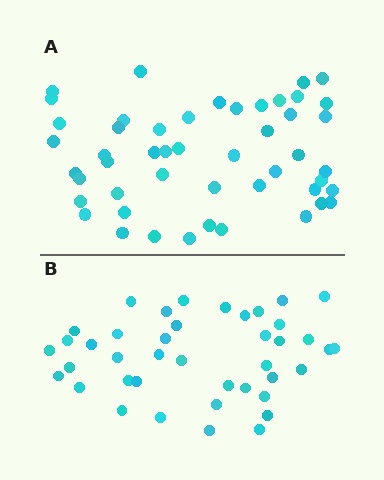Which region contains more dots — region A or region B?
Region A (the top region) has more dots.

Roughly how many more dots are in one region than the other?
Region A has roughly 8 or so more dots than region B.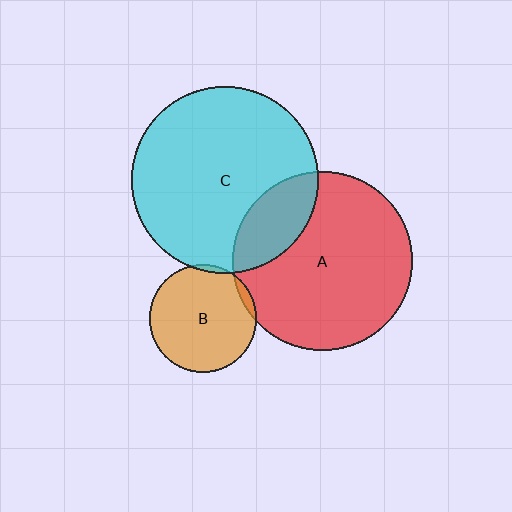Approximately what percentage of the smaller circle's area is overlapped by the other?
Approximately 5%.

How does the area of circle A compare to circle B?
Approximately 2.8 times.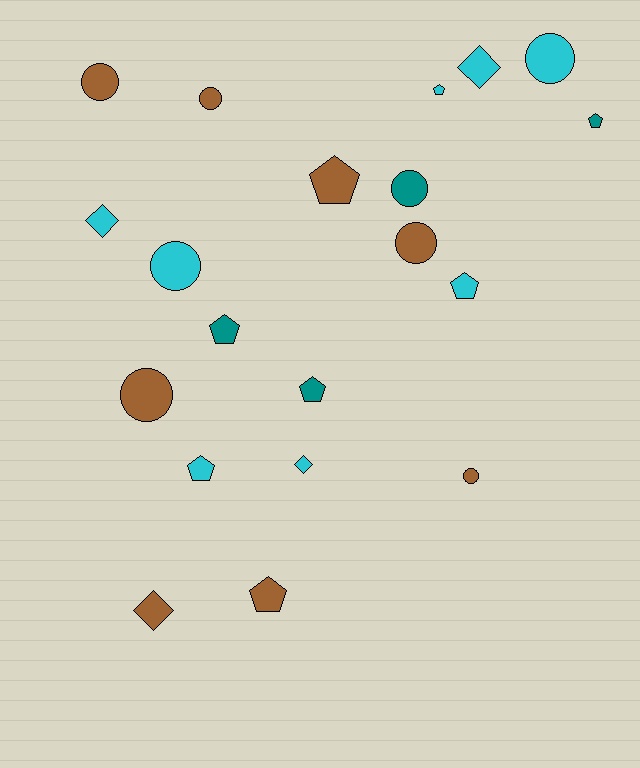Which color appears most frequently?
Brown, with 8 objects.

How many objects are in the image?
There are 20 objects.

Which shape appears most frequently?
Circle, with 8 objects.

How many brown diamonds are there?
There is 1 brown diamond.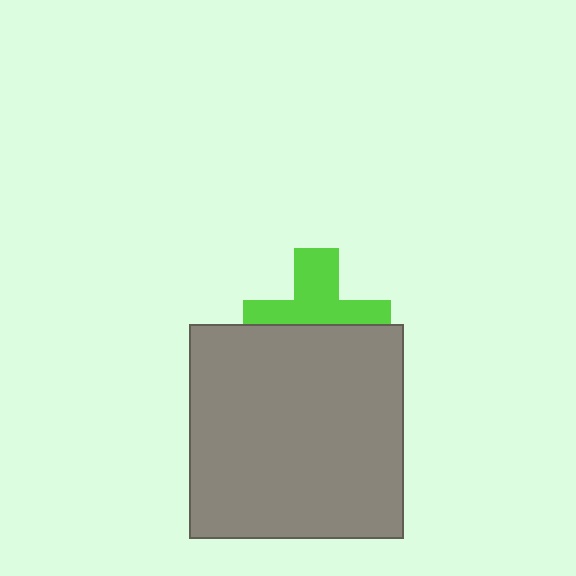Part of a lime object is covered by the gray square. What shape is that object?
It is a cross.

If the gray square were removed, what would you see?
You would see the complete lime cross.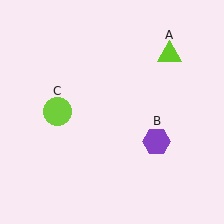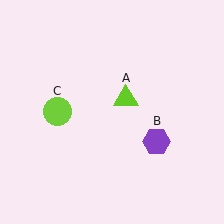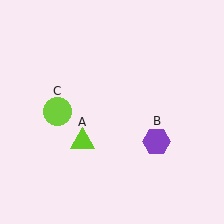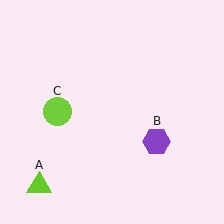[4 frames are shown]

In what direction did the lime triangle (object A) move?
The lime triangle (object A) moved down and to the left.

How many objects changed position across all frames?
1 object changed position: lime triangle (object A).